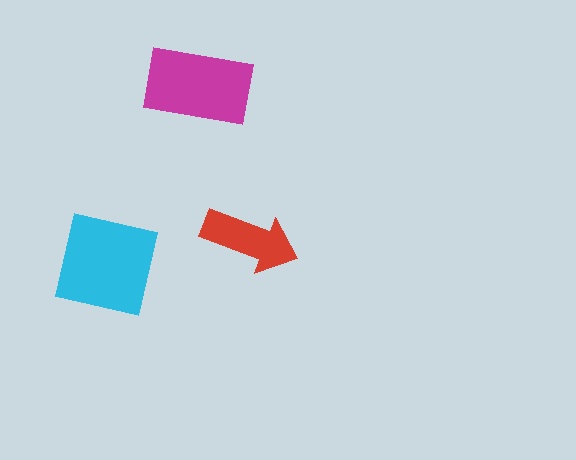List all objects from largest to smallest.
The cyan square, the magenta rectangle, the red arrow.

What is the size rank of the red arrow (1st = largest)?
3rd.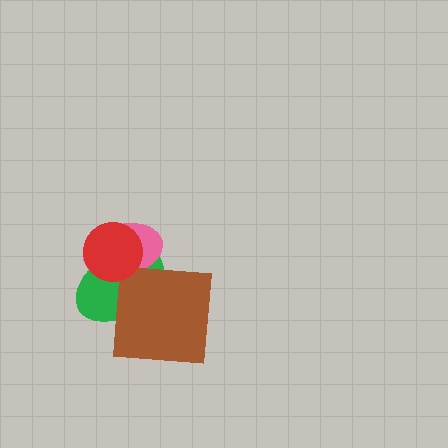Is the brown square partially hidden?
No, no other shape covers it.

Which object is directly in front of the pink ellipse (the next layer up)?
The brown square is directly in front of the pink ellipse.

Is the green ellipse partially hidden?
Yes, it is partially covered by another shape.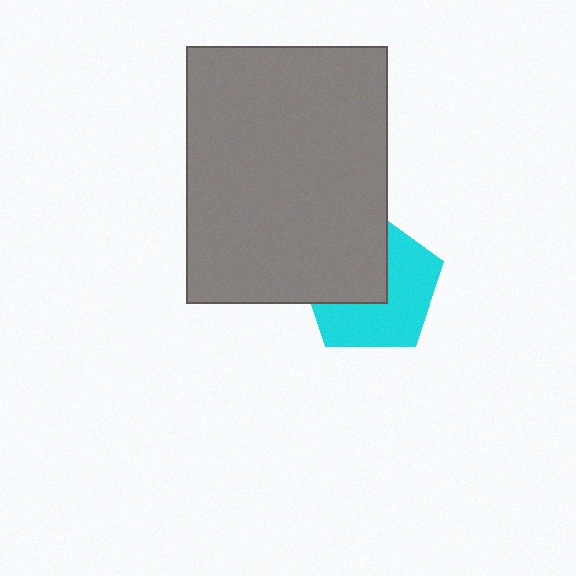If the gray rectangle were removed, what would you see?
You would see the complete cyan pentagon.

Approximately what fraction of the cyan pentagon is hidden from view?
Roughly 44% of the cyan pentagon is hidden behind the gray rectangle.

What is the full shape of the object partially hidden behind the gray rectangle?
The partially hidden object is a cyan pentagon.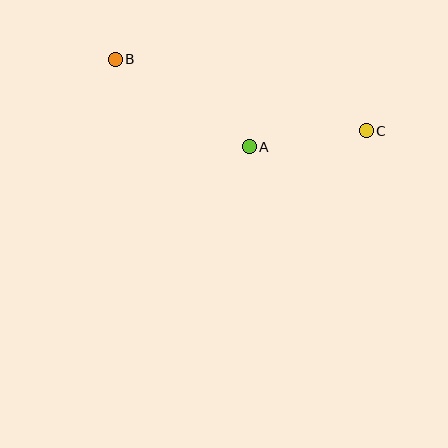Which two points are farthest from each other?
Points B and C are farthest from each other.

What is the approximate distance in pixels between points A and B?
The distance between A and B is approximately 160 pixels.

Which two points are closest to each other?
Points A and C are closest to each other.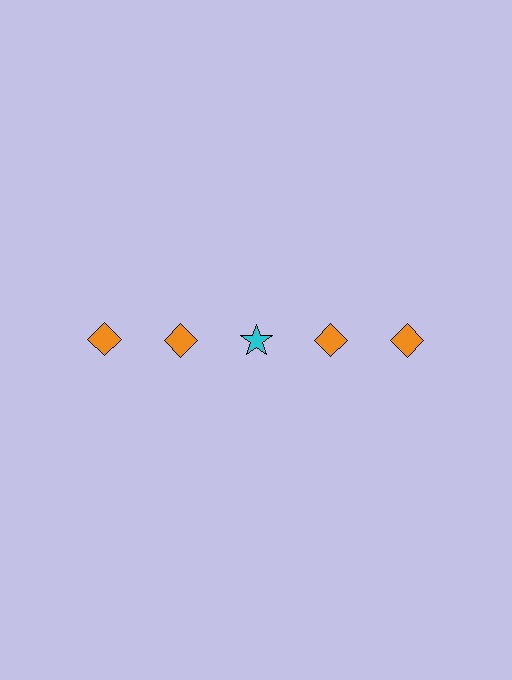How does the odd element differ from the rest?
It differs in both color (cyan instead of orange) and shape (star instead of diamond).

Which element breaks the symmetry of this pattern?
The cyan star in the top row, center column breaks the symmetry. All other shapes are orange diamonds.